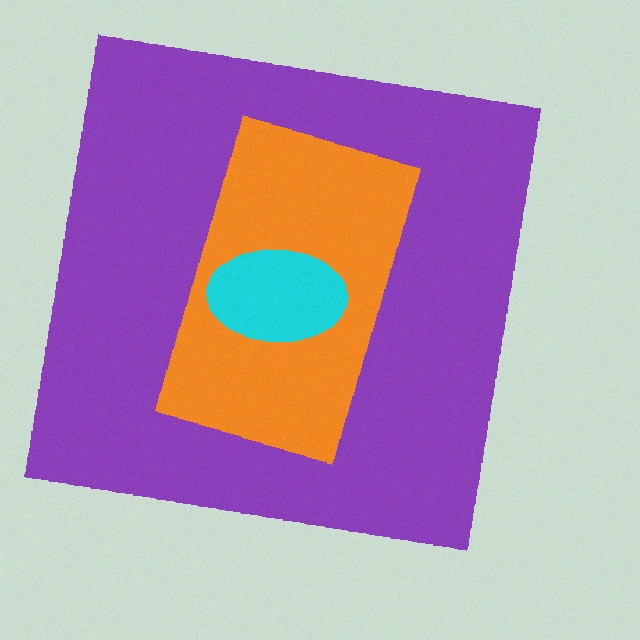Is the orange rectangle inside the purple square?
Yes.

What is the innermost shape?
The cyan ellipse.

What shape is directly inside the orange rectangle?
The cyan ellipse.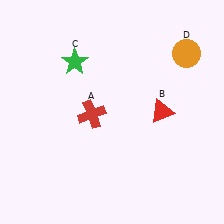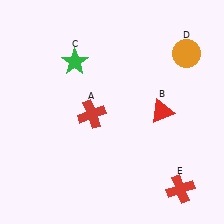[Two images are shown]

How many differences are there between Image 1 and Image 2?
There is 1 difference between the two images.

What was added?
A red cross (E) was added in Image 2.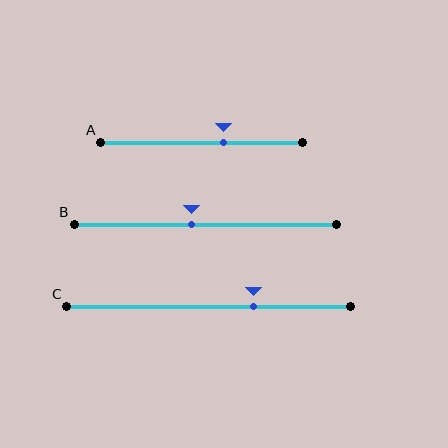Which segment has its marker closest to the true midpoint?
Segment B has its marker closest to the true midpoint.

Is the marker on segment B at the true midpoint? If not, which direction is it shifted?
No, the marker on segment B is shifted to the left by about 5% of the segment length.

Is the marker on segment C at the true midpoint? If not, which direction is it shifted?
No, the marker on segment C is shifted to the right by about 16% of the segment length.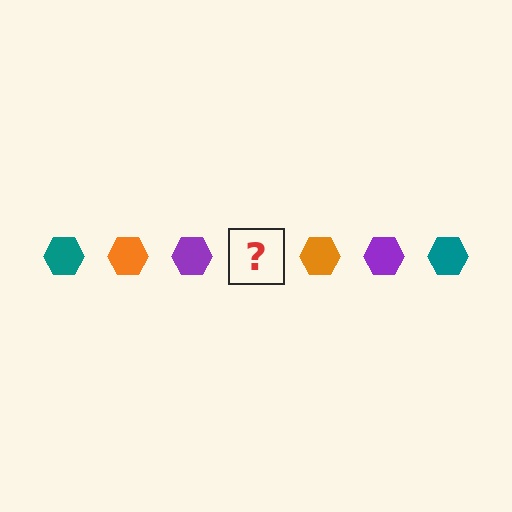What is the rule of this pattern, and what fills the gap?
The rule is that the pattern cycles through teal, orange, purple hexagons. The gap should be filled with a teal hexagon.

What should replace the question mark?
The question mark should be replaced with a teal hexagon.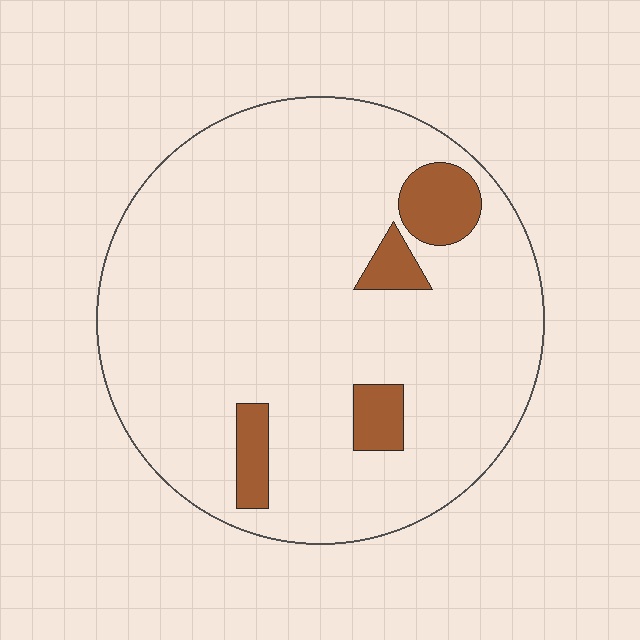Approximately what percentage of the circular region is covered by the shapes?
Approximately 10%.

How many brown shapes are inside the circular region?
4.